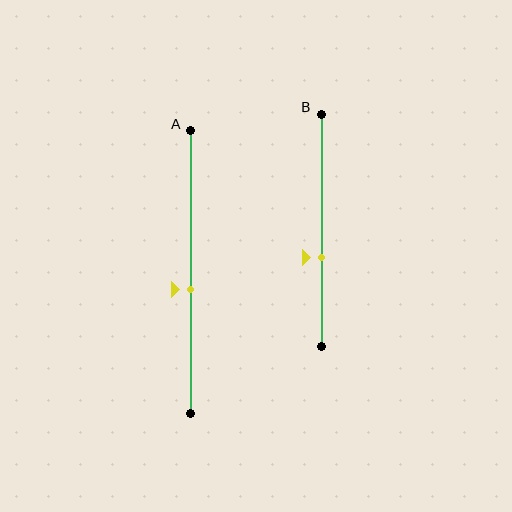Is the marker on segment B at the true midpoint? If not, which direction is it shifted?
No, the marker on segment B is shifted downward by about 12% of the segment length.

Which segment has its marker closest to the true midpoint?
Segment A has its marker closest to the true midpoint.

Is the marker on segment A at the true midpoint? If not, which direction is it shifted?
No, the marker on segment A is shifted downward by about 6% of the segment length.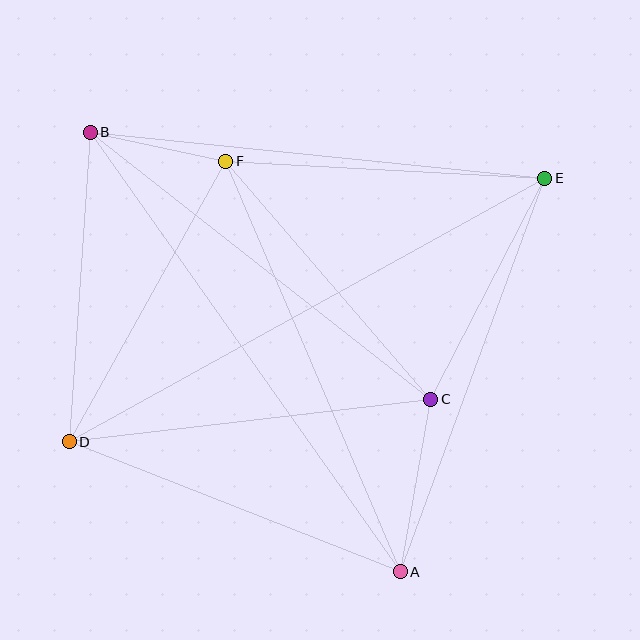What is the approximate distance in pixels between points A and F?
The distance between A and F is approximately 446 pixels.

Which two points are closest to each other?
Points B and F are closest to each other.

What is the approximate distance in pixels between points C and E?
The distance between C and E is approximately 249 pixels.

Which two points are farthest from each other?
Points D and E are farthest from each other.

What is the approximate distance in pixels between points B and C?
The distance between B and C is approximately 433 pixels.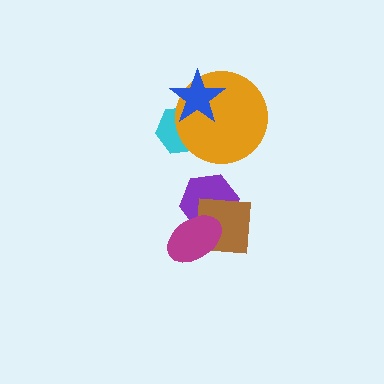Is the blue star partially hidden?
No, no other shape covers it.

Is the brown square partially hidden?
Yes, it is partially covered by another shape.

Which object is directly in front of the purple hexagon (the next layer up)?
The brown square is directly in front of the purple hexagon.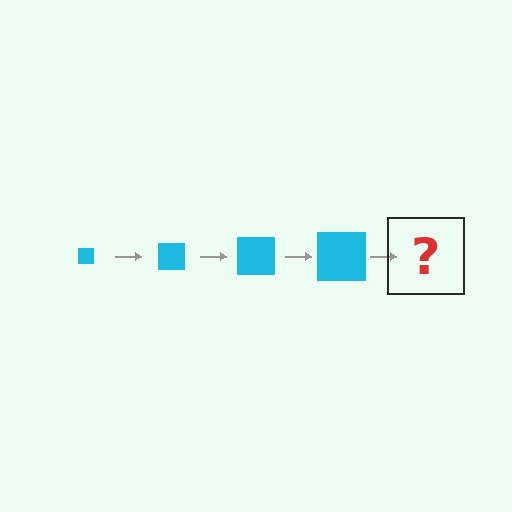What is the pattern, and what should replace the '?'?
The pattern is that the square gets progressively larger each step. The '?' should be a cyan square, larger than the previous one.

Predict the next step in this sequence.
The next step is a cyan square, larger than the previous one.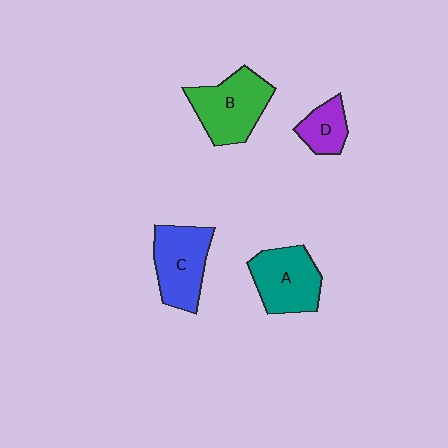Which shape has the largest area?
Shape B (green).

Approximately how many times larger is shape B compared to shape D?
Approximately 2.1 times.